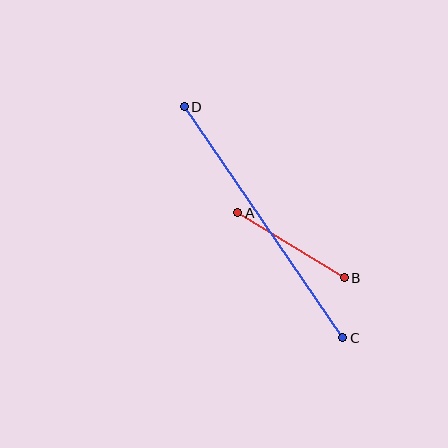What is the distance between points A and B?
The distance is approximately 125 pixels.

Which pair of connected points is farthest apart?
Points C and D are farthest apart.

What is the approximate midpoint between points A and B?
The midpoint is at approximately (291, 245) pixels.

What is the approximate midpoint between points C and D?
The midpoint is at approximately (263, 222) pixels.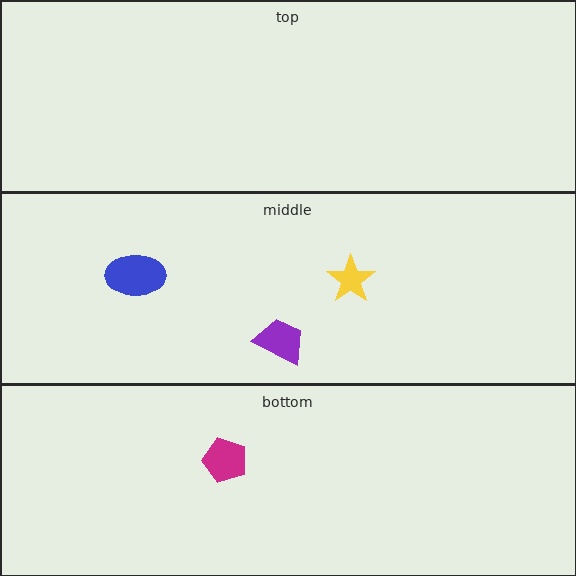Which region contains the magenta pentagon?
The bottom region.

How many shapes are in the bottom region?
1.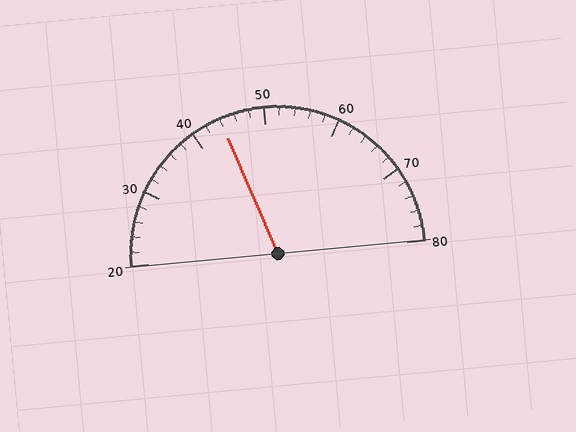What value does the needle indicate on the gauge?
The needle indicates approximately 44.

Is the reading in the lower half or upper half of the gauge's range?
The reading is in the lower half of the range (20 to 80).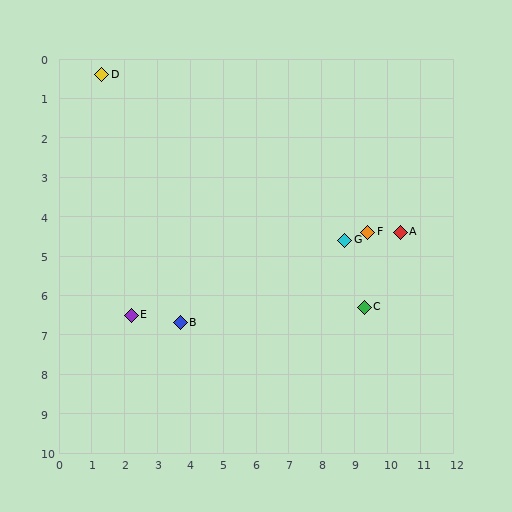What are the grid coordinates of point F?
Point F is at approximately (9.4, 4.4).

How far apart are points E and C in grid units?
Points E and C are about 7.1 grid units apart.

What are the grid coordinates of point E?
Point E is at approximately (2.2, 6.5).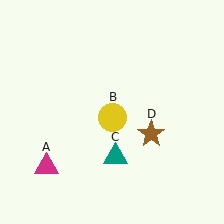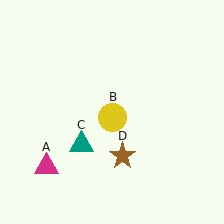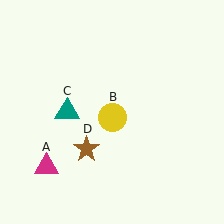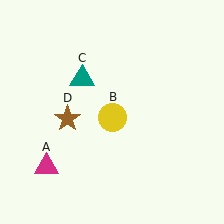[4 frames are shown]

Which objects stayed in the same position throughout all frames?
Magenta triangle (object A) and yellow circle (object B) remained stationary.